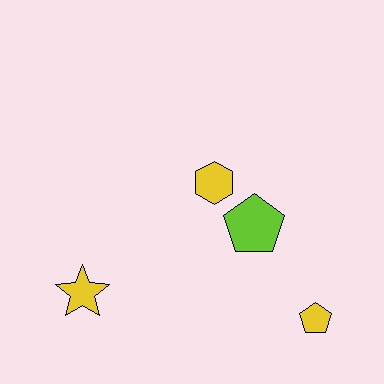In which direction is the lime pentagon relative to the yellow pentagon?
The lime pentagon is above the yellow pentagon.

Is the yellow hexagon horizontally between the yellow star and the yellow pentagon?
Yes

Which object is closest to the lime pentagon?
The yellow hexagon is closest to the lime pentagon.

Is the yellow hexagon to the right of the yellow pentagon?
No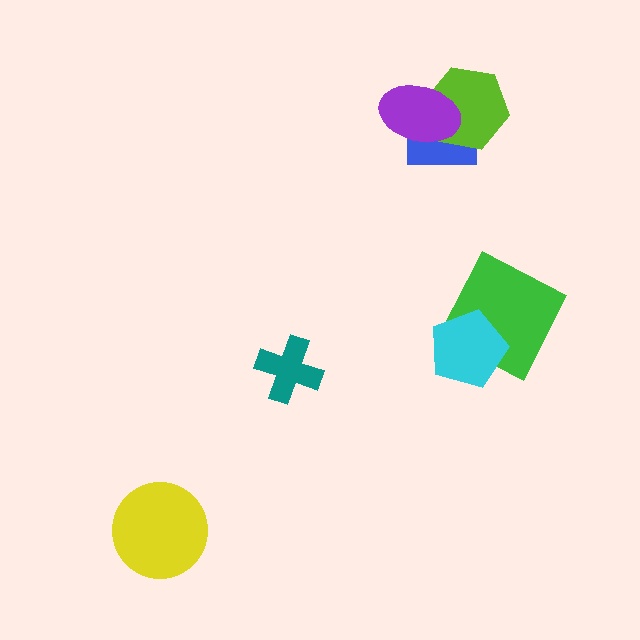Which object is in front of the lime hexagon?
The purple ellipse is in front of the lime hexagon.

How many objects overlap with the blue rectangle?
2 objects overlap with the blue rectangle.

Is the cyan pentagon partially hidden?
No, no other shape covers it.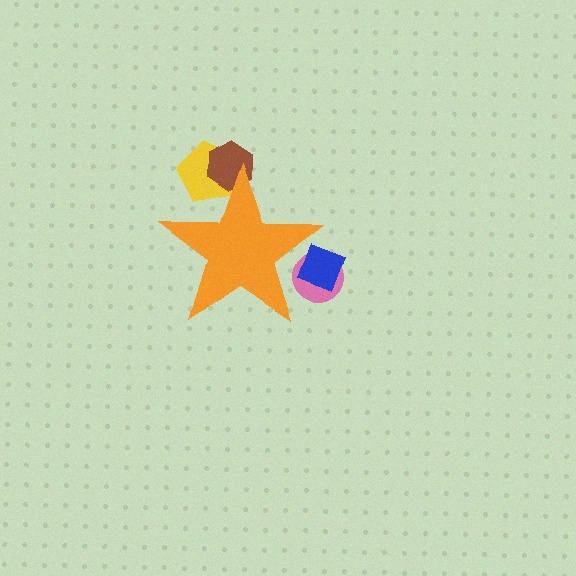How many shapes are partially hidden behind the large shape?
4 shapes are partially hidden.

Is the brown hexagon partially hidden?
Yes, the brown hexagon is partially hidden behind the orange star.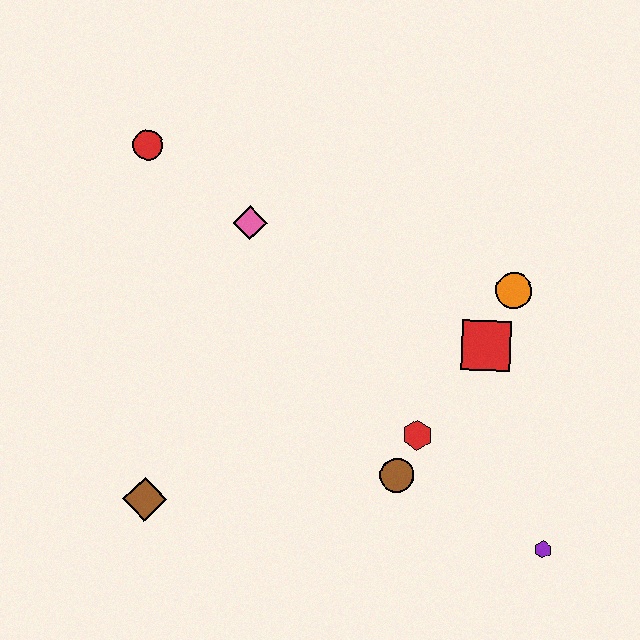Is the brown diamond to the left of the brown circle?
Yes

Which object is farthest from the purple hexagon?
The red circle is farthest from the purple hexagon.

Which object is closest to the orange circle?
The red square is closest to the orange circle.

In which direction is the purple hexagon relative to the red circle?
The purple hexagon is to the right of the red circle.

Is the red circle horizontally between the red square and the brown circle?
No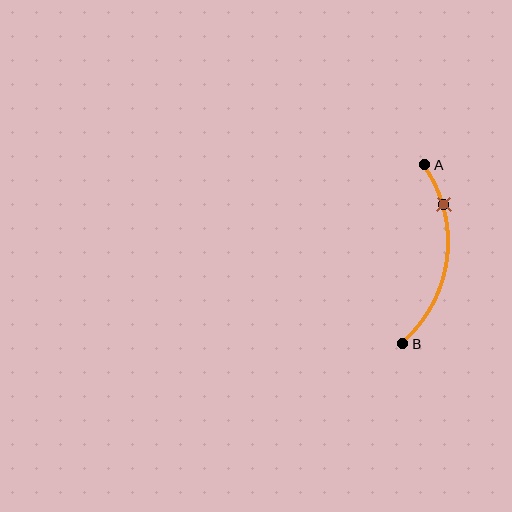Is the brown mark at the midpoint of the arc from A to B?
No. The brown mark lies on the arc but is closer to endpoint A. The arc midpoint would be at the point on the curve equidistant along the arc from both A and B.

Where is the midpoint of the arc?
The arc midpoint is the point on the curve farthest from the straight line joining A and B. It sits to the right of that line.